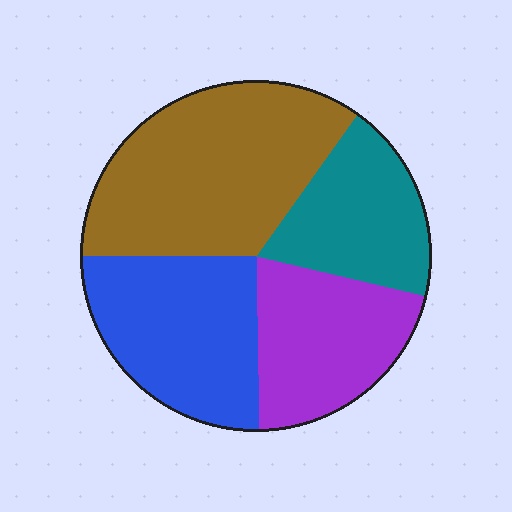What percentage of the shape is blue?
Blue covers about 25% of the shape.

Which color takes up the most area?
Brown, at roughly 35%.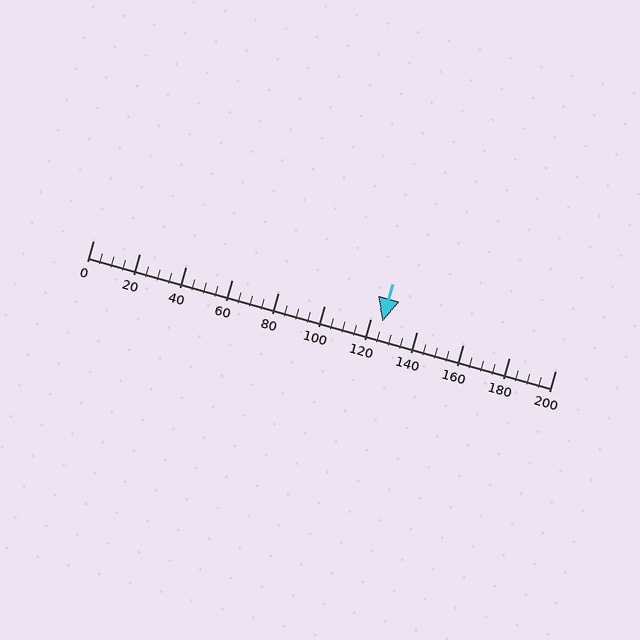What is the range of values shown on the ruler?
The ruler shows values from 0 to 200.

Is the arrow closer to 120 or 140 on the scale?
The arrow is closer to 120.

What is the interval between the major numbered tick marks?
The major tick marks are spaced 20 units apart.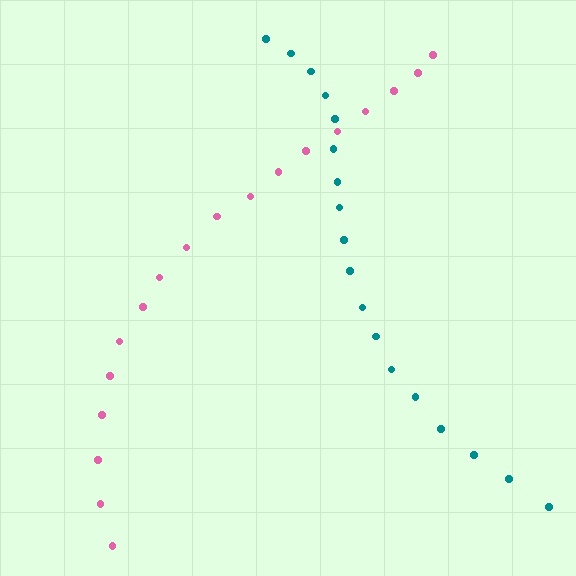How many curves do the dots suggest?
There are 2 distinct paths.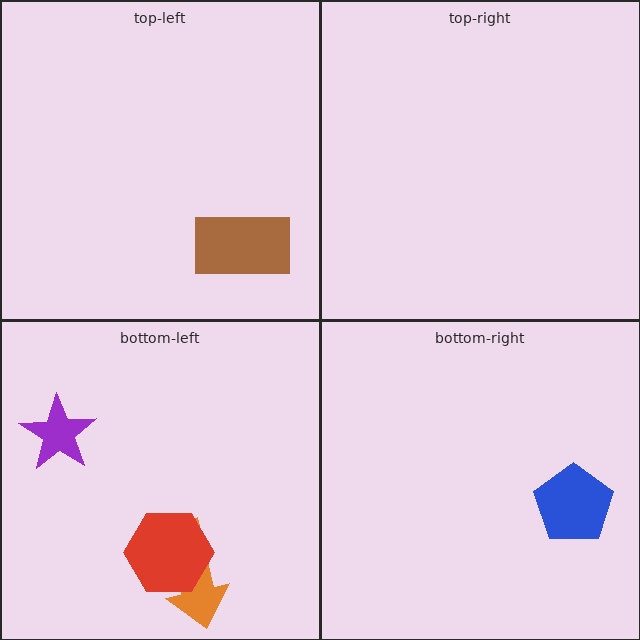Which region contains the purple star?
The bottom-left region.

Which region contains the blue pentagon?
The bottom-right region.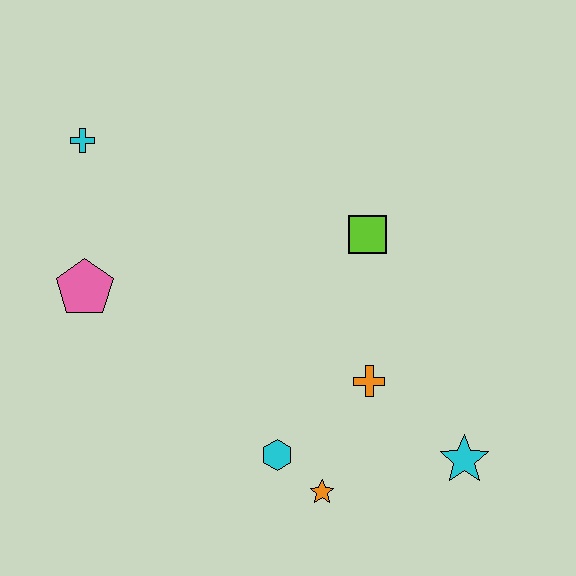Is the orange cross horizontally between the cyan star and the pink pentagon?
Yes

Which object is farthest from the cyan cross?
The cyan star is farthest from the cyan cross.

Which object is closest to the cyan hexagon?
The orange star is closest to the cyan hexagon.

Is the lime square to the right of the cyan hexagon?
Yes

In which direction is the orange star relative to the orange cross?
The orange star is below the orange cross.